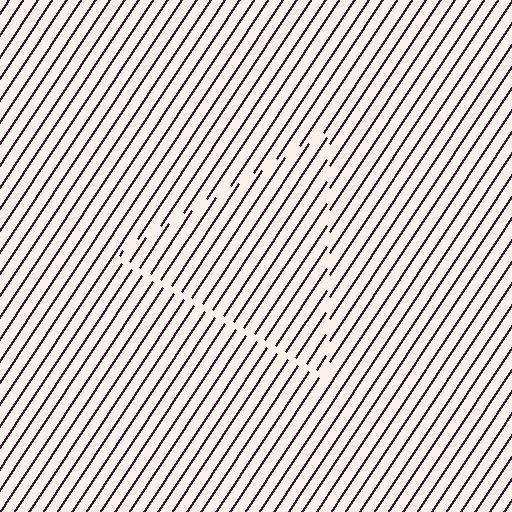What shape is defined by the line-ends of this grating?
An illusory triangle. The interior of the shape contains the same grating, shifted by half a period — the contour is defined by the phase discontinuity where line-ends from the inner and outer gratings abut.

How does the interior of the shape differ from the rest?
The interior of the shape contains the same grating, shifted by half a period — the contour is defined by the phase discontinuity where line-ends from the inner and outer gratings abut.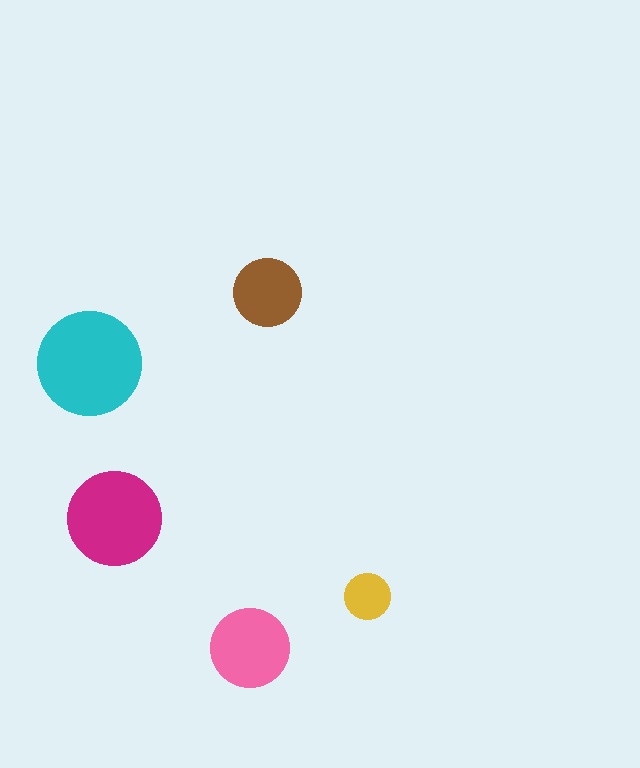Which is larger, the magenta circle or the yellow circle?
The magenta one.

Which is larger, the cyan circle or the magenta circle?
The cyan one.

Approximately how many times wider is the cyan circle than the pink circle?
About 1.5 times wider.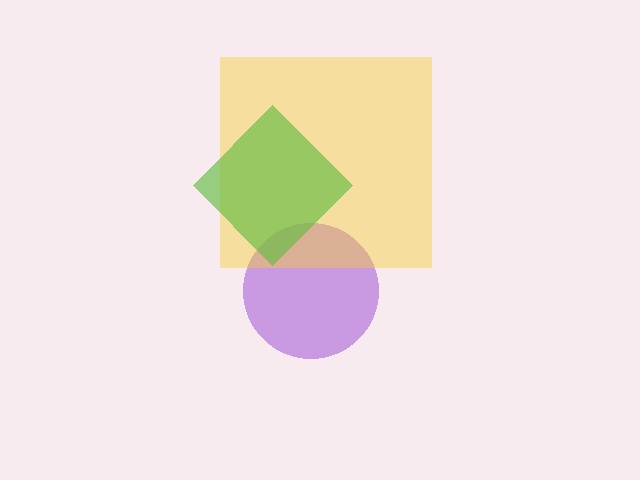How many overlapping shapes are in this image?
There are 3 overlapping shapes in the image.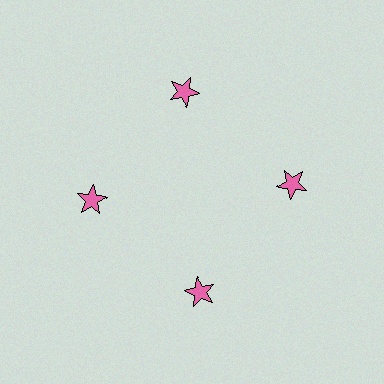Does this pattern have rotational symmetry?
Yes, this pattern has 4-fold rotational symmetry. It looks the same after rotating 90 degrees around the center.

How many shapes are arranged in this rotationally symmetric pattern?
There are 4 shapes, arranged in 4 groups of 1.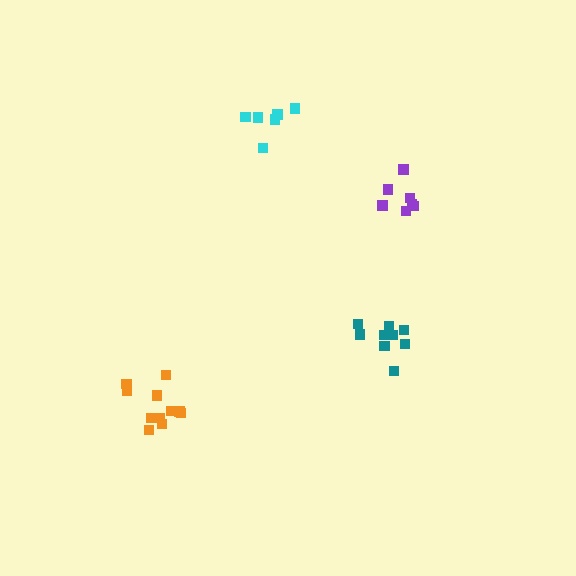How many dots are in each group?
Group 1: 6 dots, Group 2: 7 dots, Group 3: 11 dots, Group 4: 9 dots (33 total).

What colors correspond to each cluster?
The clusters are colored: cyan, purple, orange, teal.